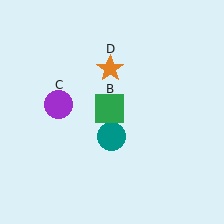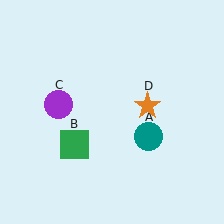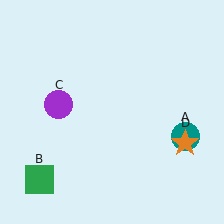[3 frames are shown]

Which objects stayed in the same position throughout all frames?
Purple circle (object C) remained stationary.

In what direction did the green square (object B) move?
The green square (object B) moved down and to the left.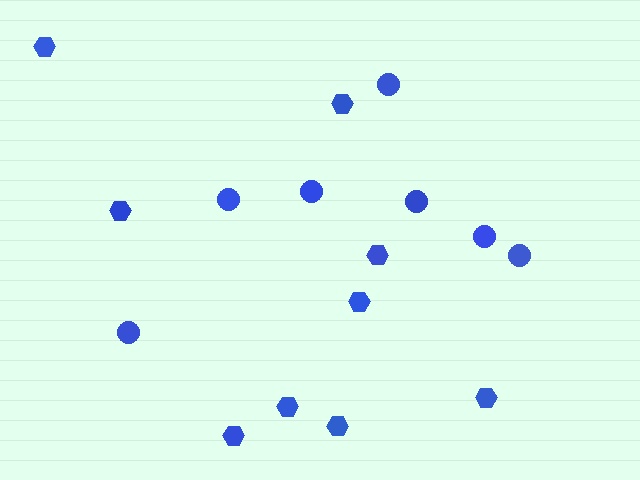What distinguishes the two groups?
There are 2 groups: one group of circles (7) and one group of hexagons (9).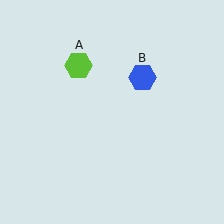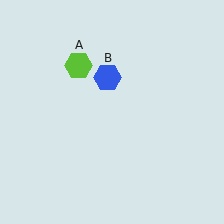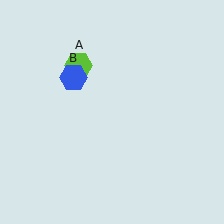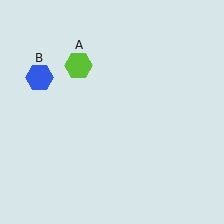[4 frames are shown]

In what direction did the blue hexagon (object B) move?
The blue hexagon (object B) moved left.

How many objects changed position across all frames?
1 object changed position: blue hexagon (object B).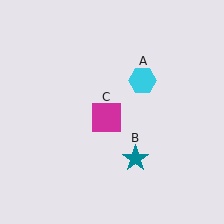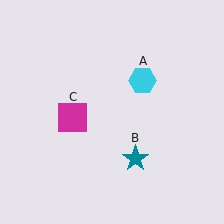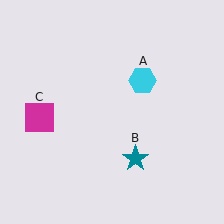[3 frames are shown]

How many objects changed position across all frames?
1 object changed position: magenta square (object C).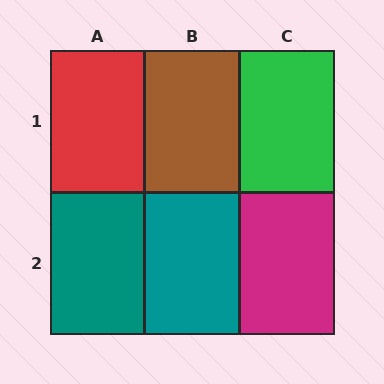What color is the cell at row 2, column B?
Teal.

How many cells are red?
1 cell is red.